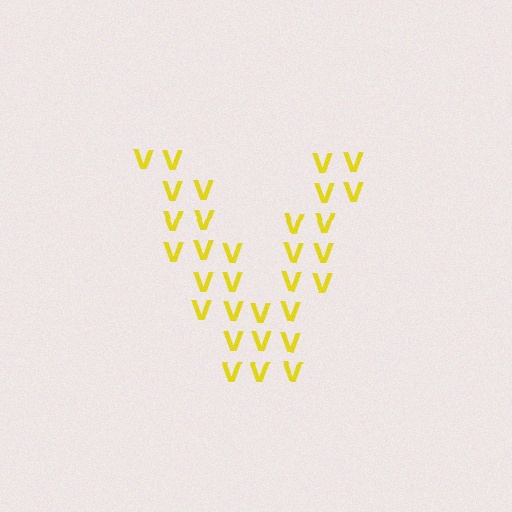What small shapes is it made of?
It is made of small letter V's.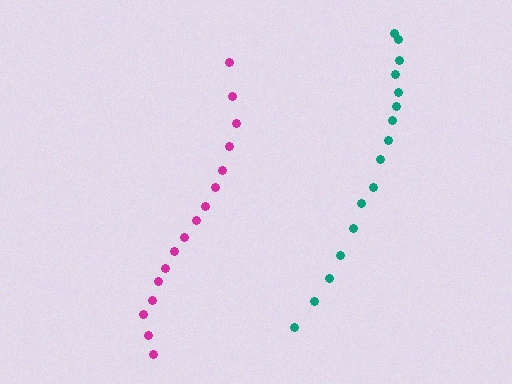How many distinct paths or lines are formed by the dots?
There are 2 distinct paths.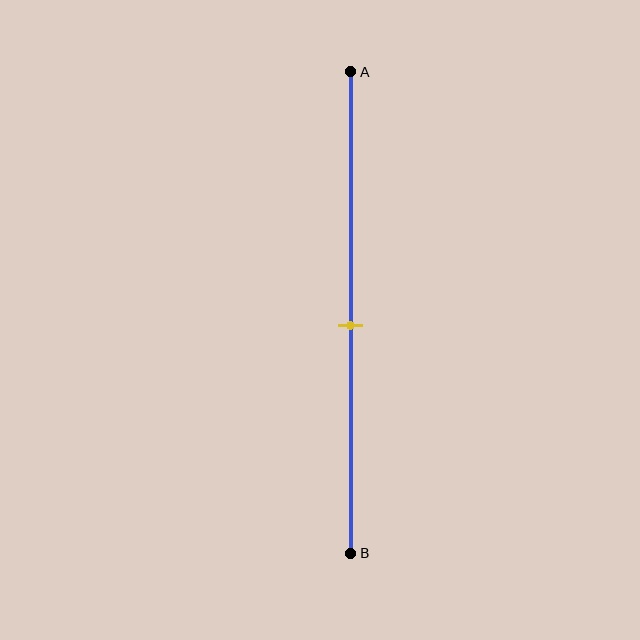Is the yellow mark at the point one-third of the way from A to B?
No, the mark is at about 55% from A, not at the 33% one-third point.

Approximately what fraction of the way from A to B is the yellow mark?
The yellow mark is approximately 55% of the way from A to B.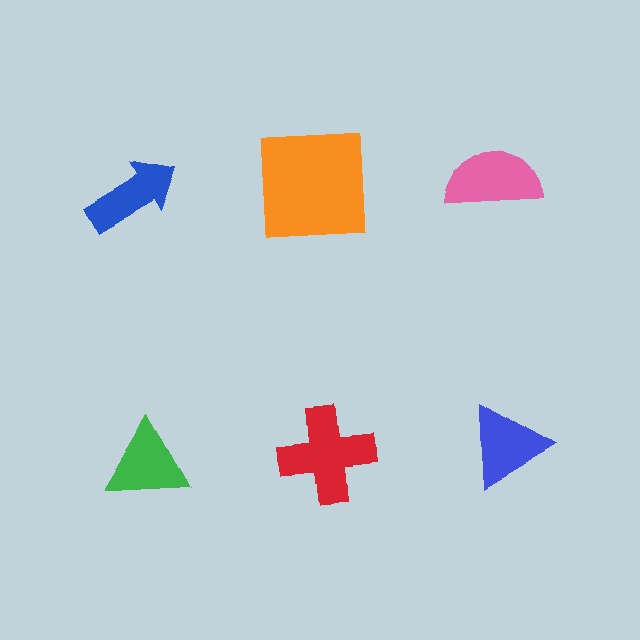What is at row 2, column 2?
A red cross.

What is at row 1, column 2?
An orange square.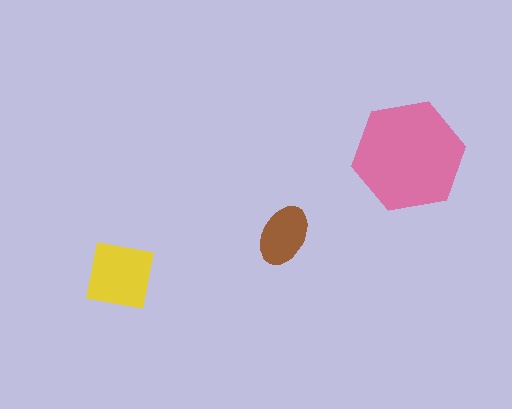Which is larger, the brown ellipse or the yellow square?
The yellow square.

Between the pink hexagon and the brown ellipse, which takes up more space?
The pink hexagon.